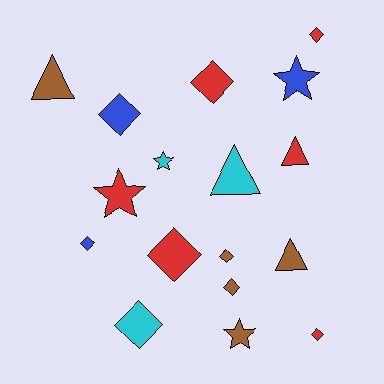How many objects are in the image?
There are 17 objects.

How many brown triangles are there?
There are 2 brown triangles.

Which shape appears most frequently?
Diamond, with 9 objects.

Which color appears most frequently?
Red, with 6 objects.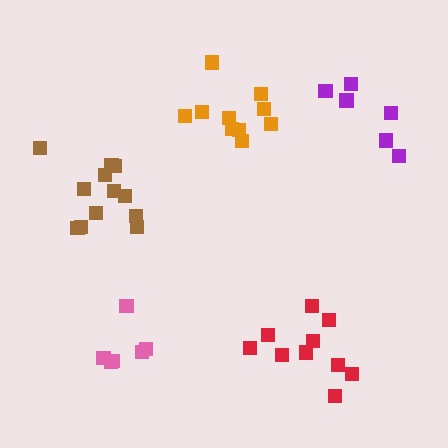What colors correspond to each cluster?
The clusters are colored: orange, pink, red, brown, purple.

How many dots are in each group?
Group 1: 10 dots, Group 2: 6 dots, Group 3: 10 dots, Group 4: 12 dots, Group 5: 6 dots (44 total).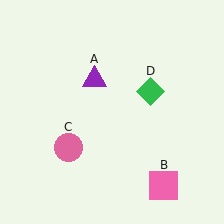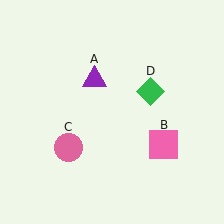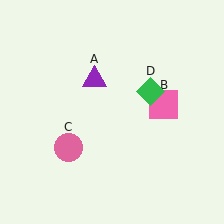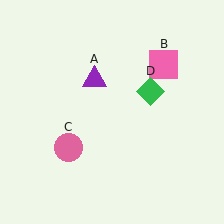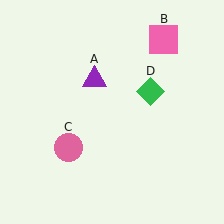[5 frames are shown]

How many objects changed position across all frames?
1 object changed position: pink square (object B).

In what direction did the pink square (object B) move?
The pink square (object B) moved up.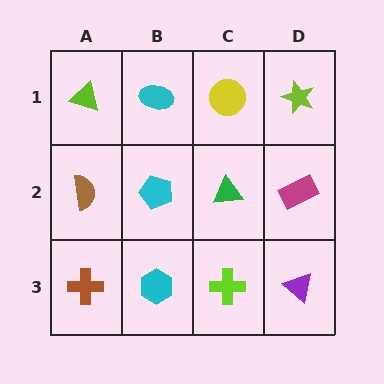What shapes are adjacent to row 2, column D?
A lime star (row 1, column D), a purple triangle (row 3, column D), a green triangle (row 2, column C).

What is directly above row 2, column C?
A yellow circle.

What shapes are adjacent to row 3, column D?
A magenta rectangle (row 2, column D), a lime cross (row 3, column C).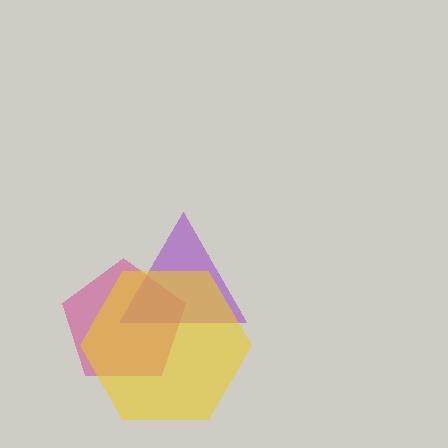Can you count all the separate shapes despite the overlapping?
Yes, there are 3 separate shapes.